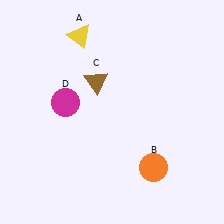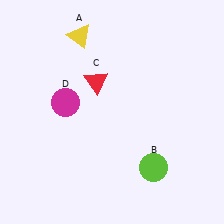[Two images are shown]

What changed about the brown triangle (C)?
In Image 1, C is brown. In Image 2, it changed to red.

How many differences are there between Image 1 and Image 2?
There are 2 differences between the two images.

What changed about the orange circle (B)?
In Image 1, B is orange. In Image 2, it changed to lime.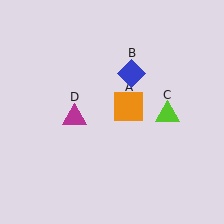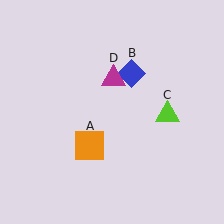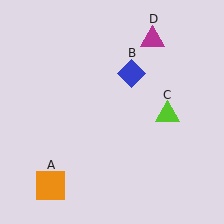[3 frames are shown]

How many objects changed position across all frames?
2 objects changed position: orange square (object A), magenta triangle (object D).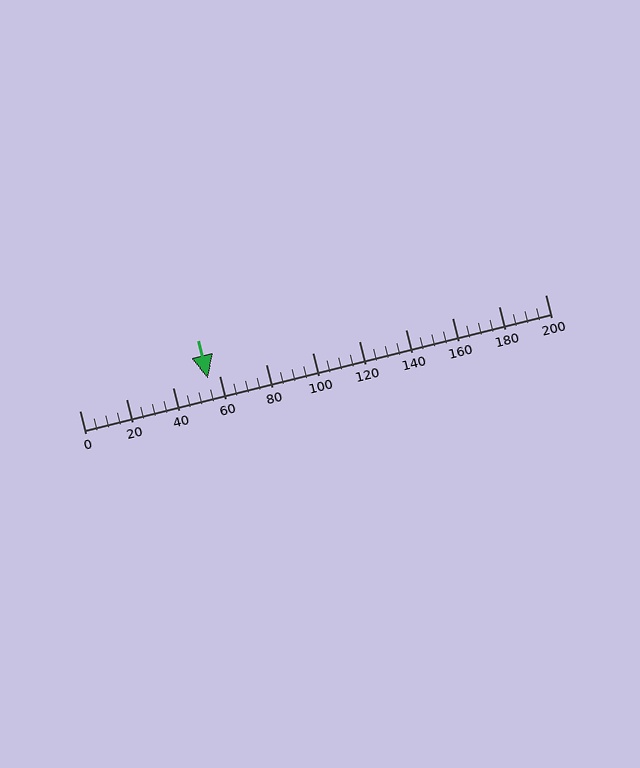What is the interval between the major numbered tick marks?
The major tick marks are spaced 20 units apart.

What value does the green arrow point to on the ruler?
The green arrow points to approximately 55.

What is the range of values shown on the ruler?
The ruler shows values from 0 to 200.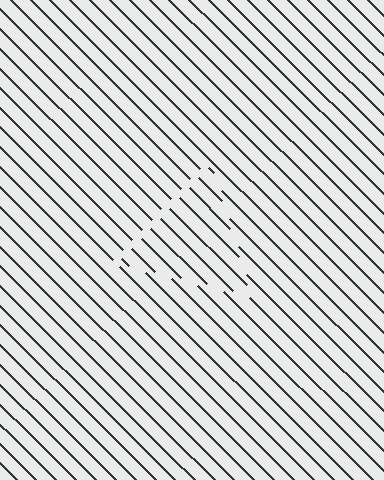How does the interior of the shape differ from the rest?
The interior of the shape contains the same grating, shifted by half a period — the contour is defined by the phase discontinuity where line-ends from the inner and outer gratings abut.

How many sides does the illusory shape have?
3 sides — the line-ends trace a triangle.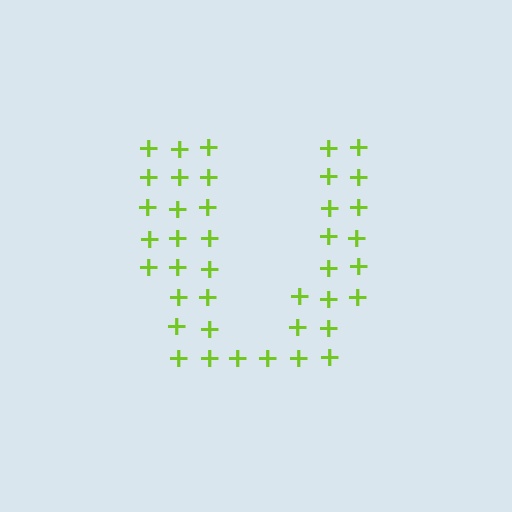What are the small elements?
The small elements are plus signs.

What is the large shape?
The large shape is the letter U.